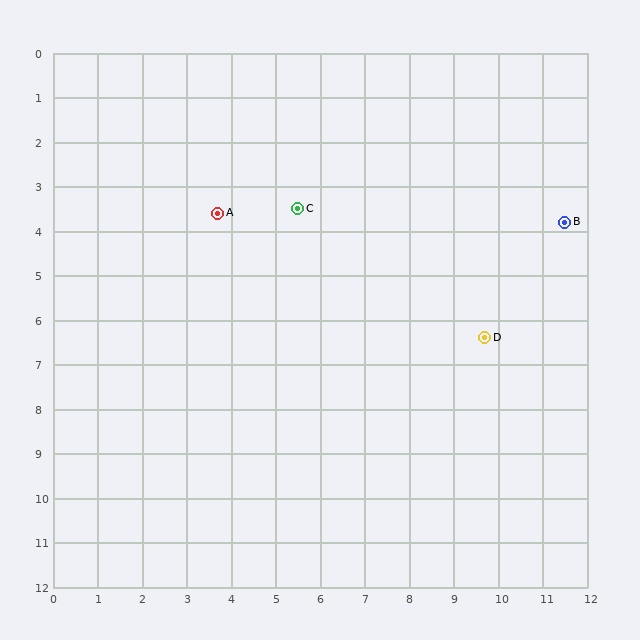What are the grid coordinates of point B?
Point B is at approximately (11.5, 3.8).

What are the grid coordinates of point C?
Point C is at approximately (5.5, 3.5).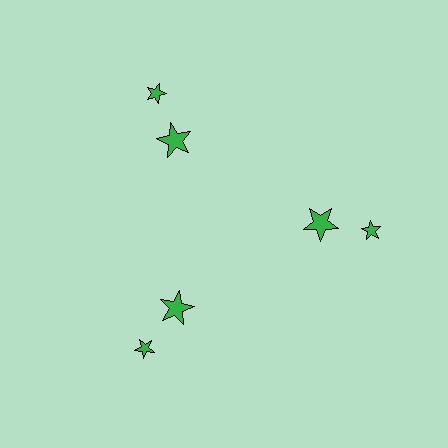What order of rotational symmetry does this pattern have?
This pattern has 3-fold rotational symmetry.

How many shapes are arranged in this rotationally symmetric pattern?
There are 6 shapes, arranged in 3 groups of 2.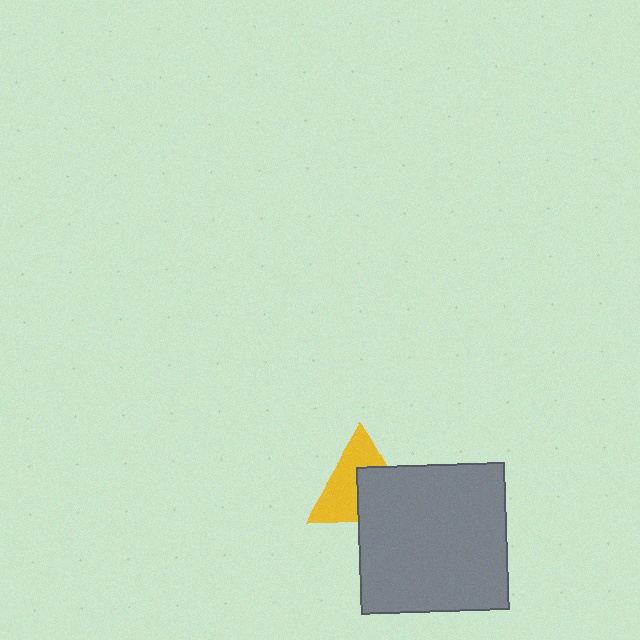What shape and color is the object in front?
The object in front is a gray square.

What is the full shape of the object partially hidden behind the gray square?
The partially hidden object is a yellow triangle.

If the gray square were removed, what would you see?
You would see the complete yellow triangle.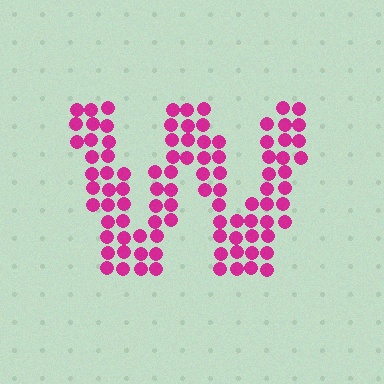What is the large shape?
The large shape is the letter W.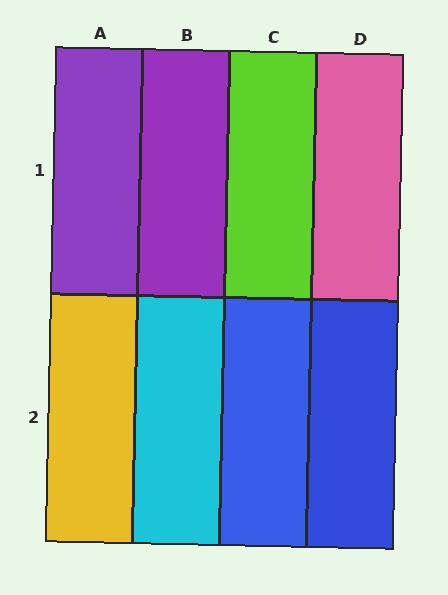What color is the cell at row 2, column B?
Cyan.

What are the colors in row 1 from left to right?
Purple, purple, lime, pink.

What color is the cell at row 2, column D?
Blue.